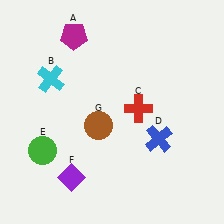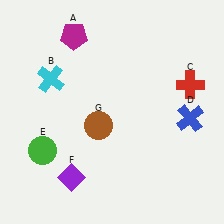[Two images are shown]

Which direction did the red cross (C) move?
The red cross (C) moved right.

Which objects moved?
The objects that moved are: the red cross (C), the blue cross (D).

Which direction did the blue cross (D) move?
The blue cross (D) moved right.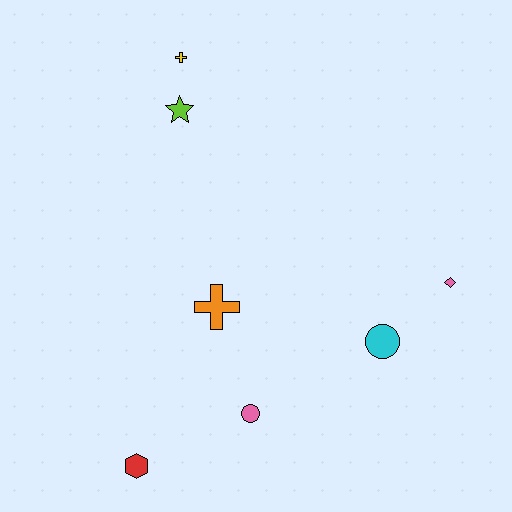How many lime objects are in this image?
There is 1 lime object.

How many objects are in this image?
There are 7 objects.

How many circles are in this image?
There are 2 circles.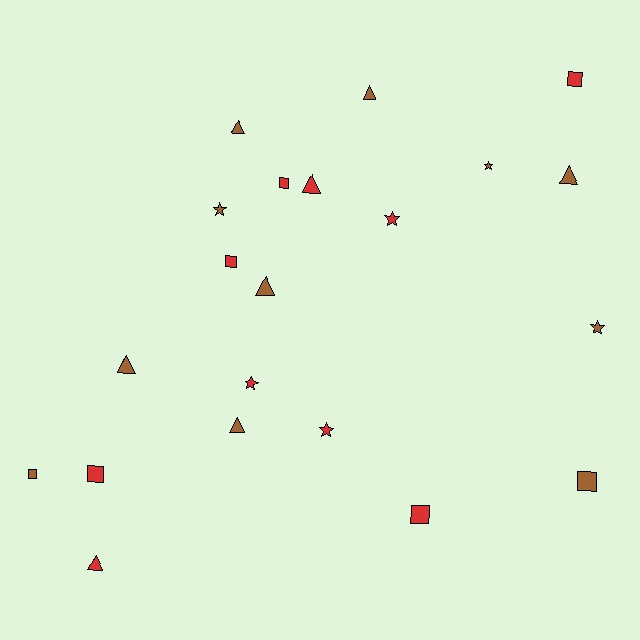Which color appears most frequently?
Brown, with 11 objects.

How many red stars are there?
There are 3 red stars.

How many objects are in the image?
There are 21 objects.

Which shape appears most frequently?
Triangle, with 8 objects.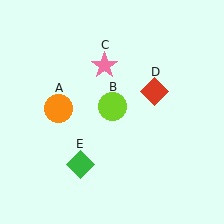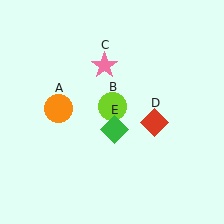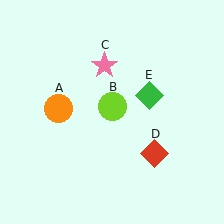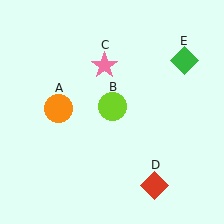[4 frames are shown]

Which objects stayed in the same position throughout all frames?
Orange circle (object A) and lime circle (object B) and pink star (object C) remained stationary.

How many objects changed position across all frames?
2 objects changed position: red diamond (object D), green diamond (object E).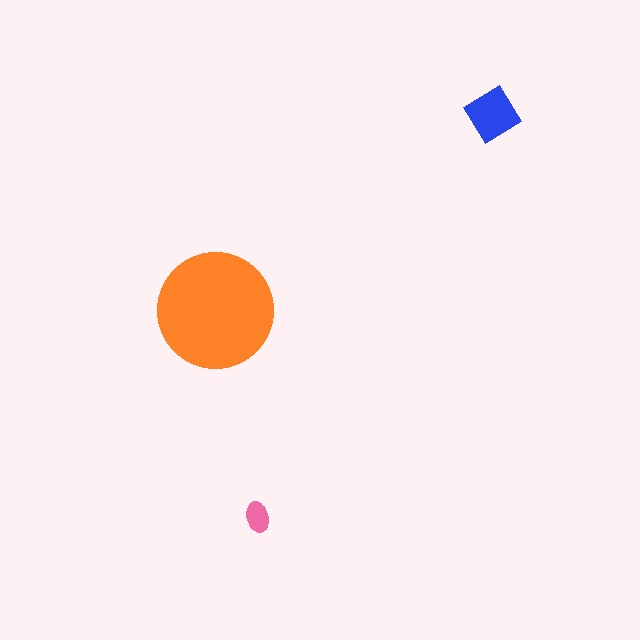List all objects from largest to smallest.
The orange circle, the blue diamond, the pink ellipse.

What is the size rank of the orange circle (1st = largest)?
1st.